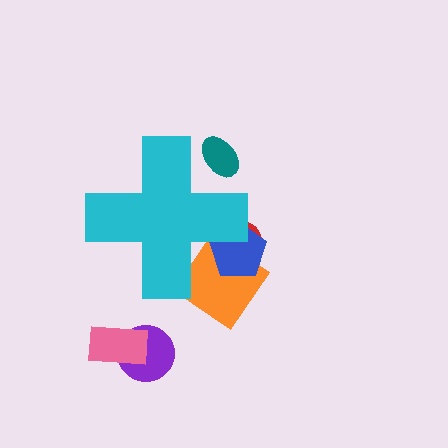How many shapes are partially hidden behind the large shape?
4 shapes are partially hidden.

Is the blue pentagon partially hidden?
Yes, the blue pentagon is partially hidden behind the cyan cross.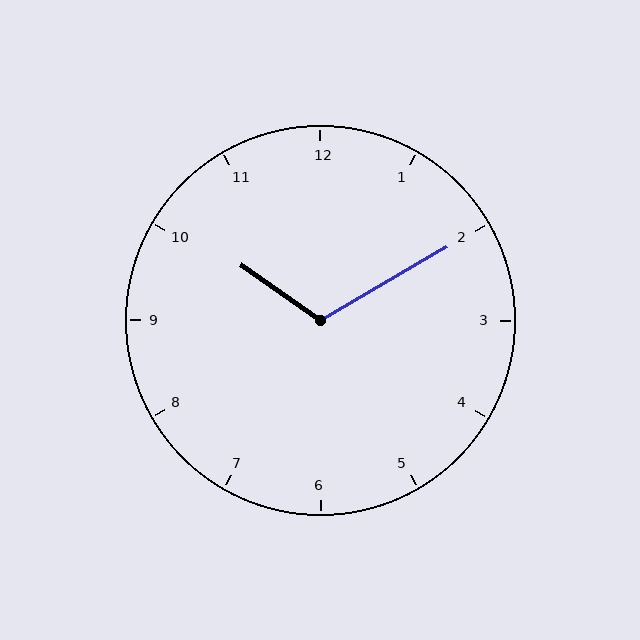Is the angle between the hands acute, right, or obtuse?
It is obtuse.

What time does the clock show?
10:10.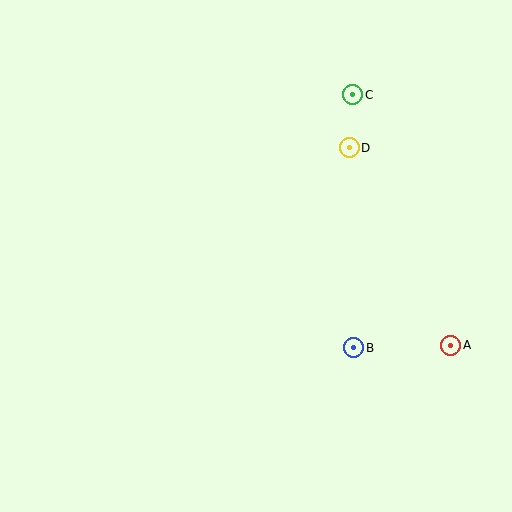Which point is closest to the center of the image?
Point B at (353, 348) is closest to the center.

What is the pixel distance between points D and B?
The distance between D and B is 200 pixels.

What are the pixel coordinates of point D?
Point D is at (349, 148).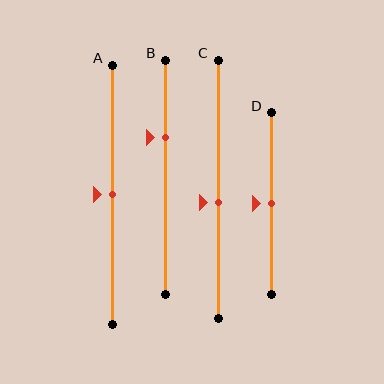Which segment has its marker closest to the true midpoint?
Segment A has its marker closest to the true midpoint.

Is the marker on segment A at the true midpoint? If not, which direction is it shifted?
Yes, the marker on segment A is at the true midpoint.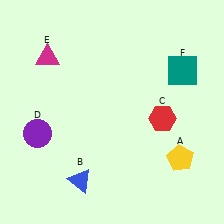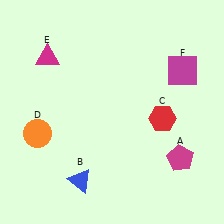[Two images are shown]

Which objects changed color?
A changed from yellow to magenta. D changed from purple to orange. F changed from teal to magenta.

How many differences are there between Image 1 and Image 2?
There are 3 differences between the two images.